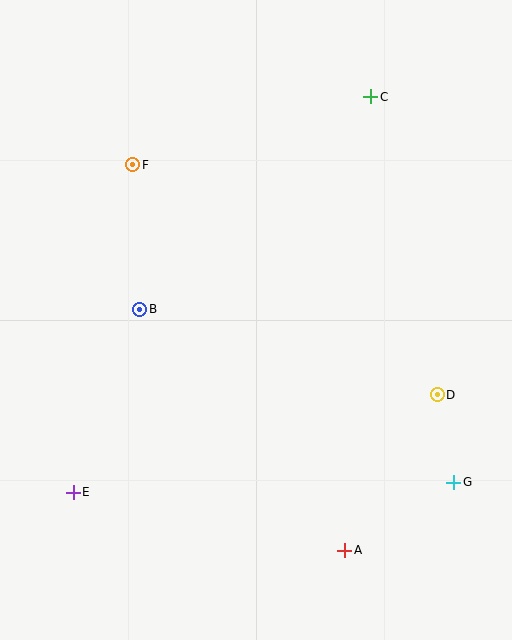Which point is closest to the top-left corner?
Point F is closest to the top-left corner.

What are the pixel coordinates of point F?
Point F is at (133, 165).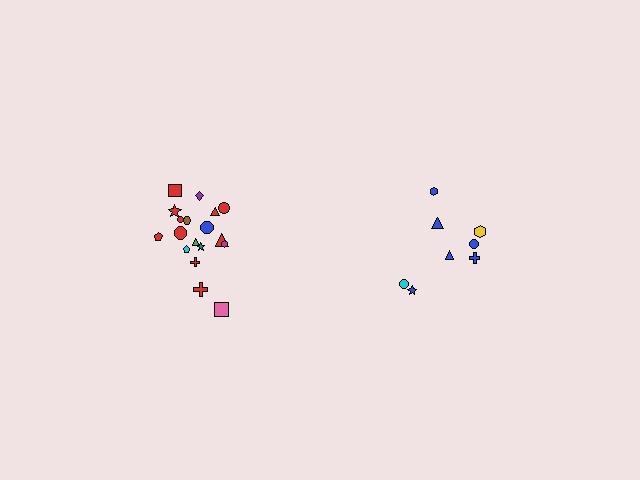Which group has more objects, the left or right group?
The left group.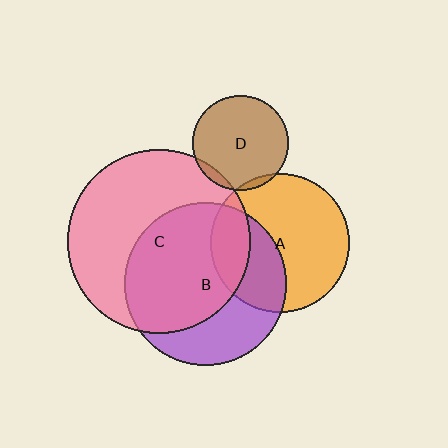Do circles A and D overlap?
Yes.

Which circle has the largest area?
Circle C (pink).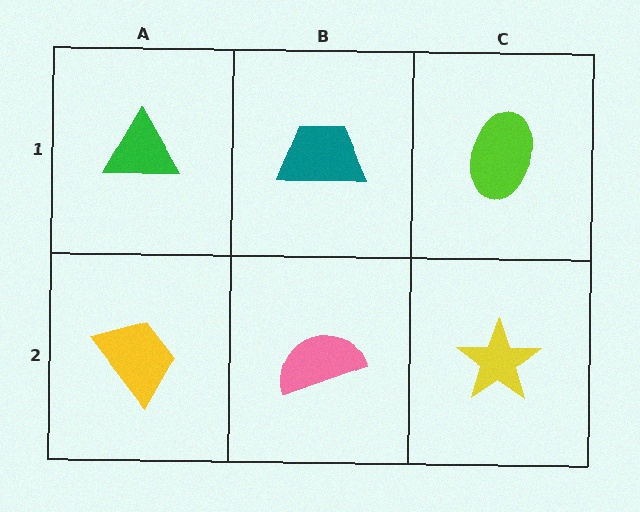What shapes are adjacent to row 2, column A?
A green triangle (row 1, column A), a pink semicircle (row 2, column B).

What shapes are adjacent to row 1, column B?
A pink semicircle (row 2, column B), a green triangle (row 1, column A), a lime ellipse (row 1, column C).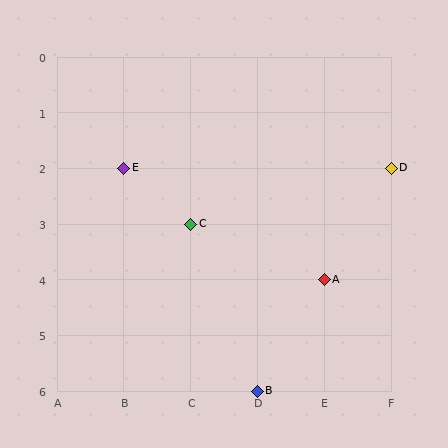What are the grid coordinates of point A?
Point A is at grid coordinates (E, 4).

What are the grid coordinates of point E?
Point E is at grid coordinates (B, 2).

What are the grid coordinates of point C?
Point C is at grid coordinates (C, 3).